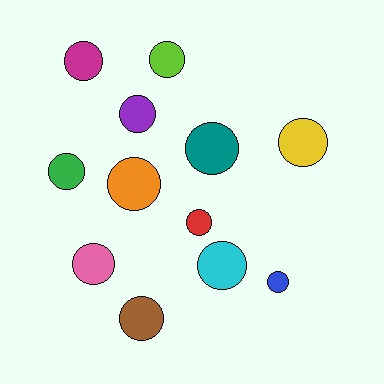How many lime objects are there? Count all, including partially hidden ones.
There is 1 lime object.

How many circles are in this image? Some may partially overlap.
There are 12 circles.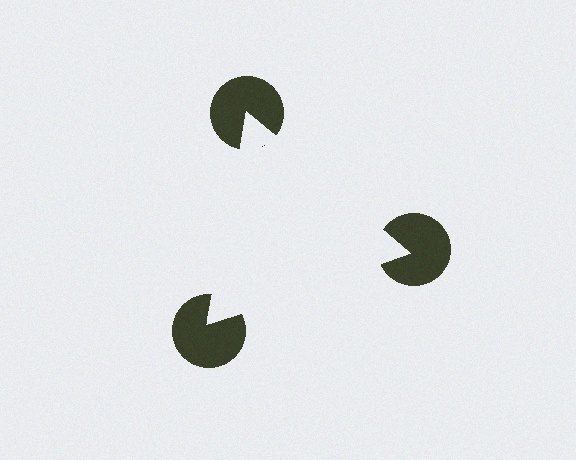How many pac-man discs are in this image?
There are 3 — one at each vertex of the illusory triangle.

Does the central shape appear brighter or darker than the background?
It typically appears slightly brighter than the background, even though no actual brightness change is drawn.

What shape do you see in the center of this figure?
An illusory triangle — its edges are inferred from the aligned wedge cuts in the pac-man discs, not physically drawn.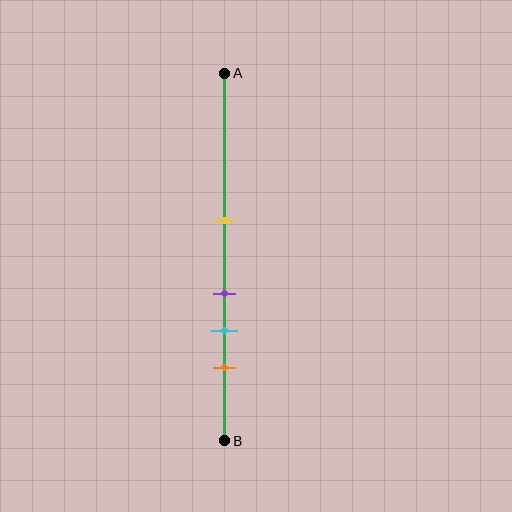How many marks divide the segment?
There are 4 marks dividing the segment.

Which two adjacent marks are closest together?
The purple and cyan marks are the closest adjacent pair.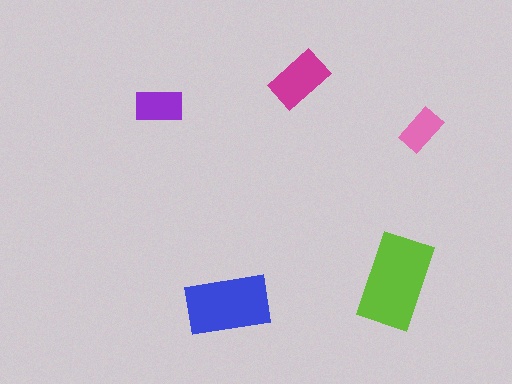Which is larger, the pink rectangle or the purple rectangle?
The purple one.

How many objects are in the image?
There are 5 objects in the image.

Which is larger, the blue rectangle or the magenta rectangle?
The blue one.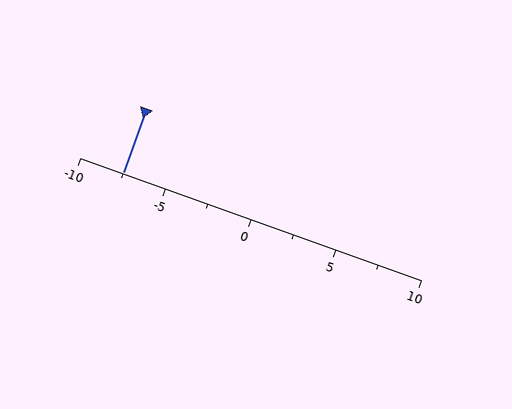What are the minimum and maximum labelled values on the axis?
The axis runs from -10 to 10.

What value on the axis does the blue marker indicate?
The marker indicates approximately -7.5.